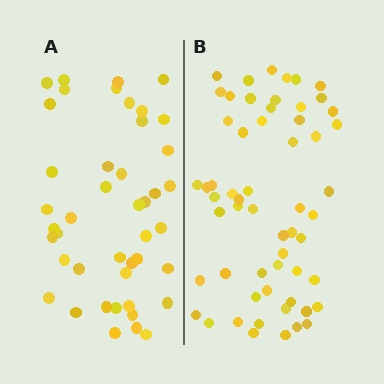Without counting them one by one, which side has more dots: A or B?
Region B (the right region) has more dots.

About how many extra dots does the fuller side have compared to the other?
Region B has approximately 15 more dots than region A.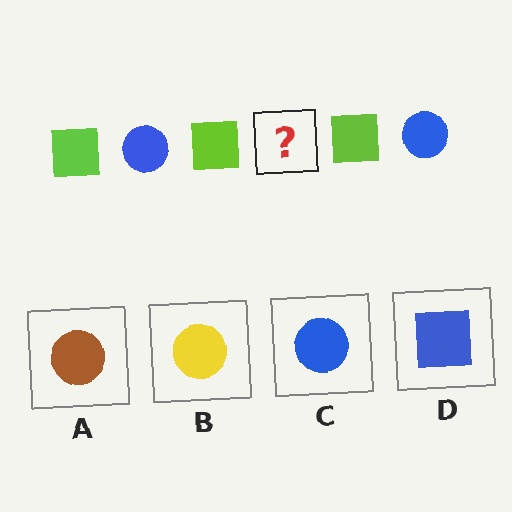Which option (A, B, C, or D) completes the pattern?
C.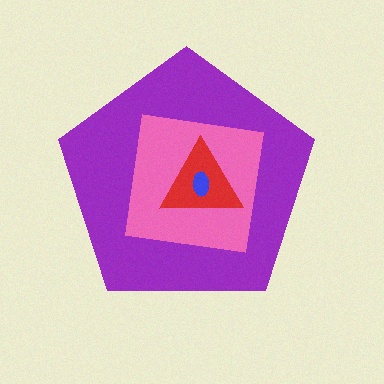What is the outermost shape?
The purple pentagon.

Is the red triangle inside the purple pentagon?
Yes.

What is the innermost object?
The blue ellipse.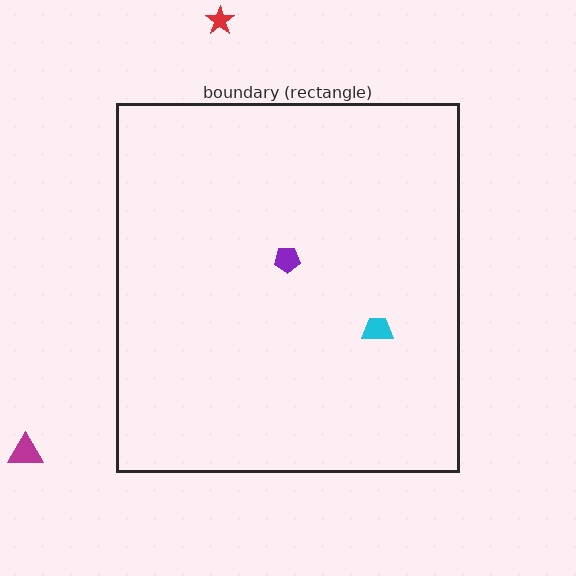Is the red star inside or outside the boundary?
Outside.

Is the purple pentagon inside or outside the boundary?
Inside.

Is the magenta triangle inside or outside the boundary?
Outside.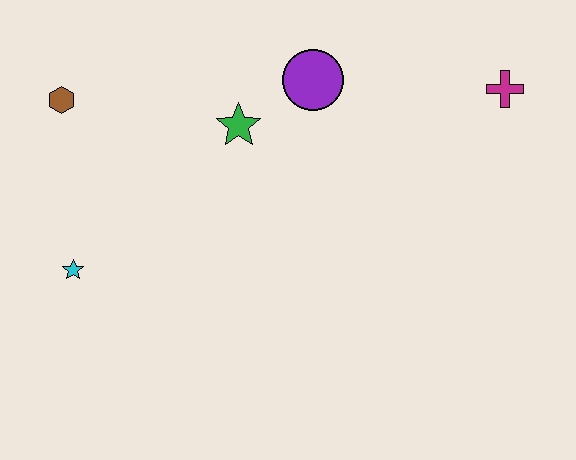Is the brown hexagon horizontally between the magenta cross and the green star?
No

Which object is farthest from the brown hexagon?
The magenta cross is farthest from the brown hexagon.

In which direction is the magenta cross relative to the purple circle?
The magenta cross is to the right of the purple circle.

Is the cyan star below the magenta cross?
Yes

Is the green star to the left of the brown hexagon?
No